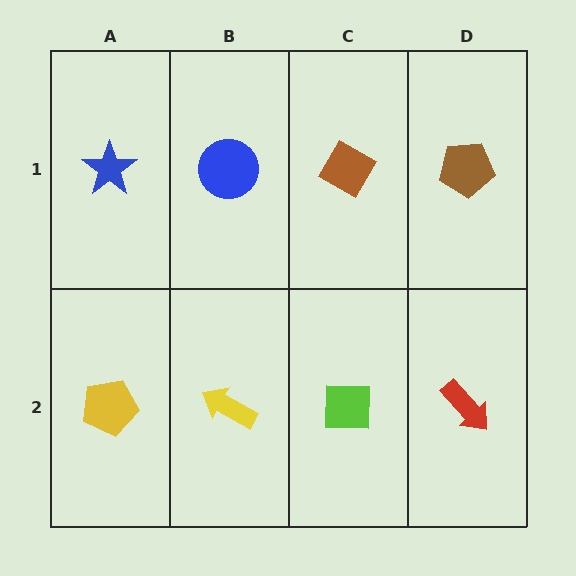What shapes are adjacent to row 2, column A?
A blue star (row 1, column A), a yellow arrow (row 2, column B).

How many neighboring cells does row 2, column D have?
2.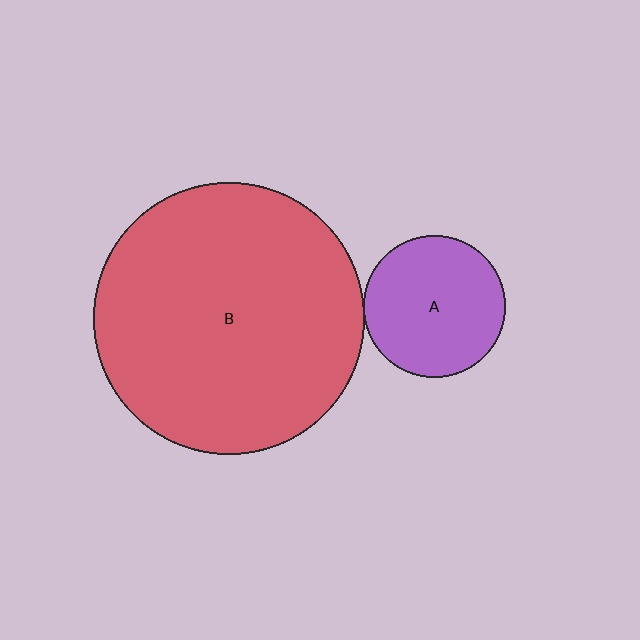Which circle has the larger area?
Circle B (red).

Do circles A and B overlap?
Yes.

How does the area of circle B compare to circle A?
Approximately 3.7 times.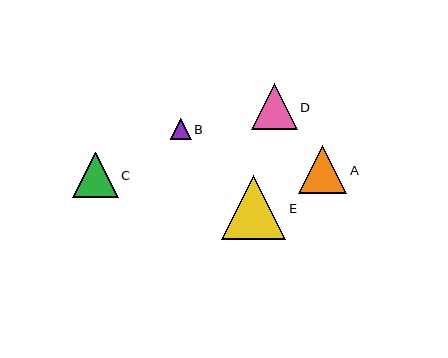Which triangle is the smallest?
Triangle B is the smallest with a size of approximately 21 pixels.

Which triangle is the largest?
Triangle E is the largest with a size of approximately 64 pixels.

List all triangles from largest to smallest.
From largest to smallest: E, A, D, C, B.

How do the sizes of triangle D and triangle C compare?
Triangle D and triangle C are approximately the same size.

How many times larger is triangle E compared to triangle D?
Triangle E is approximately 1.4 times the size of triangle D.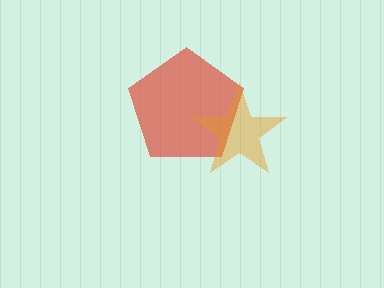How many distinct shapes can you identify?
There are 2 distinct shapes: a red pentagon, an orange star.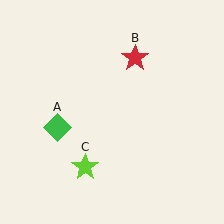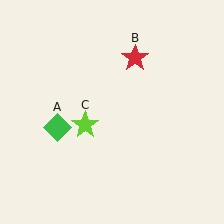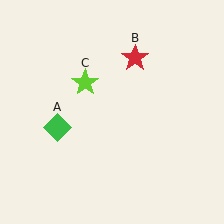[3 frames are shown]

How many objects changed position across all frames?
1 object changed position: lime star (object C).